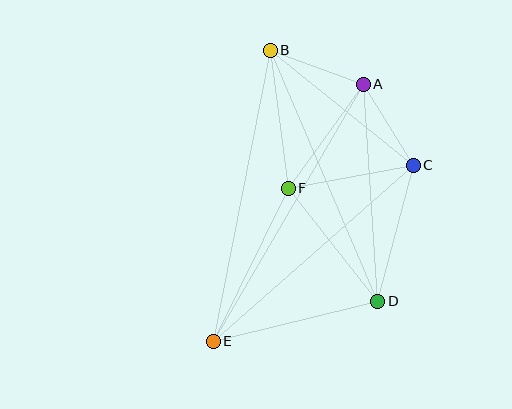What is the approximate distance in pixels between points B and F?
The distance between B and F is approximately 140 pixels.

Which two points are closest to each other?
Points A and C are closest to each other.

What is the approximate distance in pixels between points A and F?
The distance between A and F is approximately 128 pixels.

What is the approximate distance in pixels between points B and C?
The distance between B and C is approximately 183 pixels.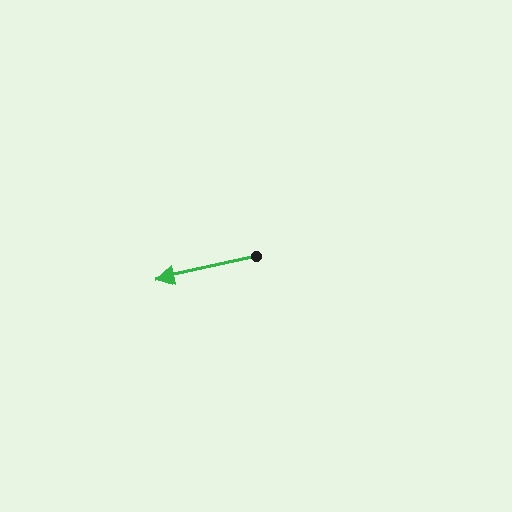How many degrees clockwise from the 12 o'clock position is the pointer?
Approximately 258 degrees.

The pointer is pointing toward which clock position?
Roughly 9 o'clock.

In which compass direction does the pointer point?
West.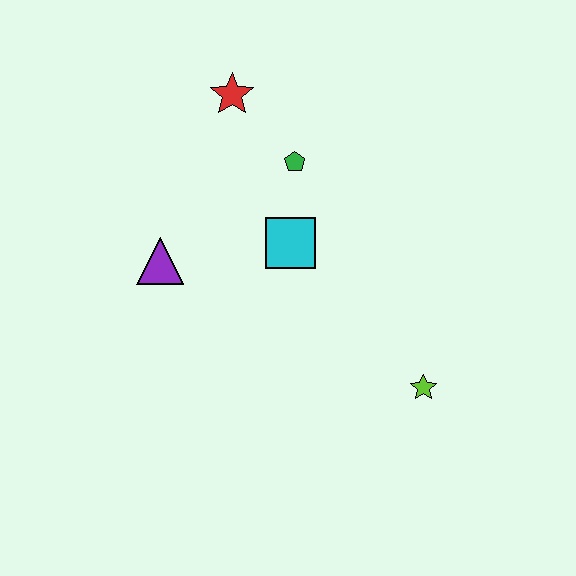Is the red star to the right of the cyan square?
No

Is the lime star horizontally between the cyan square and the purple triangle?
No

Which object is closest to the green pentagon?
The cyan square is closest to the green pentagon.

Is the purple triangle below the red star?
Yes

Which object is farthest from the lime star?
The red star is farthest from the lime star.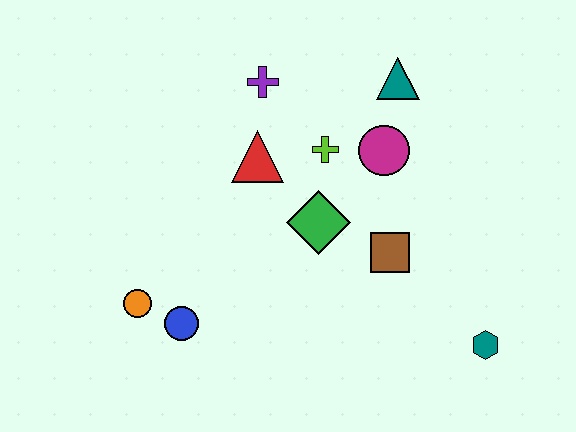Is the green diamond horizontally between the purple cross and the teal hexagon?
Yes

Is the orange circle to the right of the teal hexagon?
No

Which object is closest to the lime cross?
The magenta circle is closest to the lime cross.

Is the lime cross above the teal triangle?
No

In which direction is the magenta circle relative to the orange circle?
The magenta circle is to the right of the orange circle.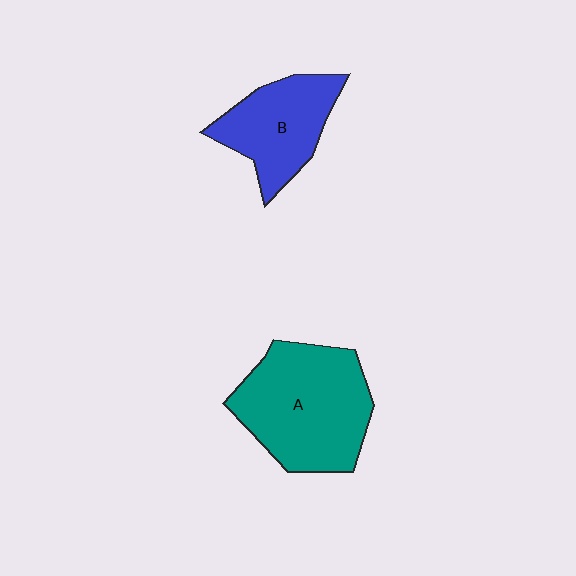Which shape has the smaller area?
Shape B (blue).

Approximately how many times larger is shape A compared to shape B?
Approximately 1.5 times.